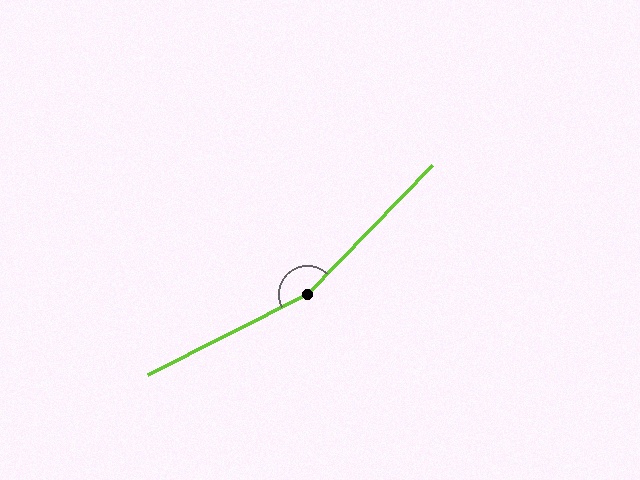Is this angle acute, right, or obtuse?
It is obtuse.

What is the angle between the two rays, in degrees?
Approximately 161 degrees.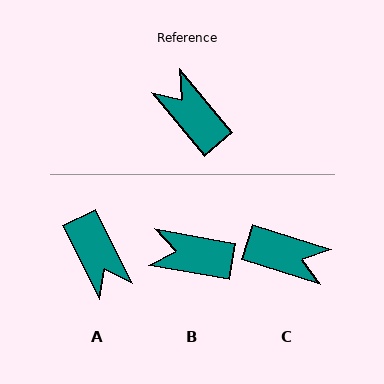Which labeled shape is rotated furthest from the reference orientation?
A, about 167 degrees away.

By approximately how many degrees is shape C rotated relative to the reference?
Approximately 147 degrees clockwise.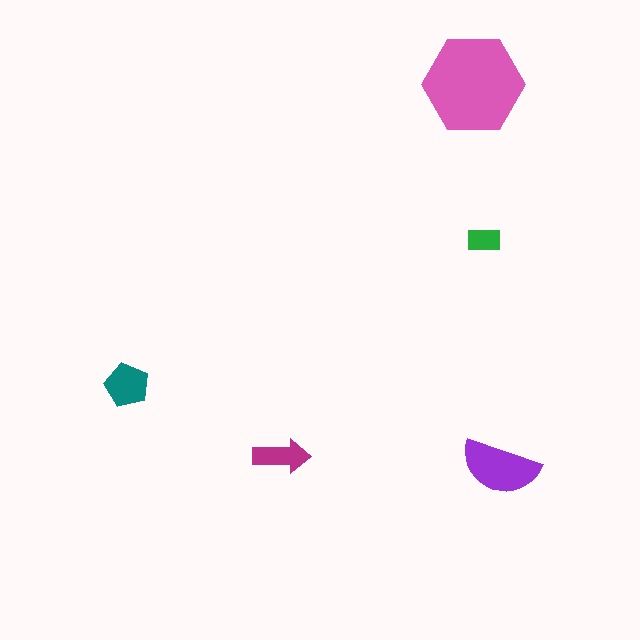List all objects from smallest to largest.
The green rectangle, the magenta arrow, the teal pentagon, the purple semicircle, the pink hexagon.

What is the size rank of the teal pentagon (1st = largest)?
3rd.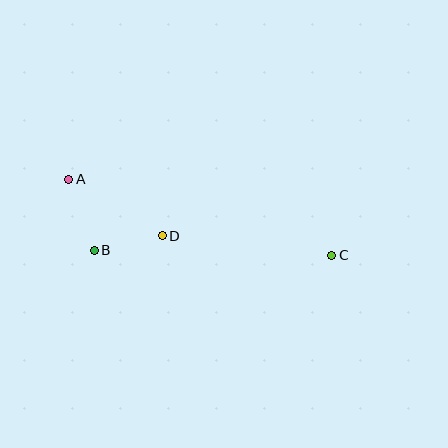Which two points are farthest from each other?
Points A and C are farthest from each other.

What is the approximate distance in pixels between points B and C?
The distance between B and C is approximately 238 pixels.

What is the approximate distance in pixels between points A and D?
The distance between A and D is approximately 109 pixels.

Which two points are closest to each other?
Points B and D are closest to each other.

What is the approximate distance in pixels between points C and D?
The distance between C and D is approximately 171 pixels.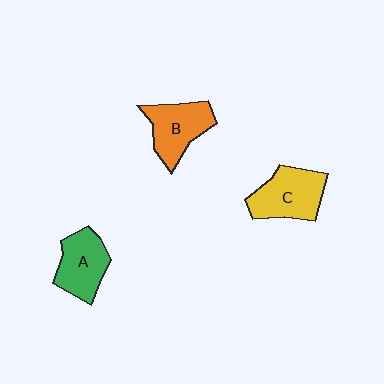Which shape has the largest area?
Shape C (yellow).